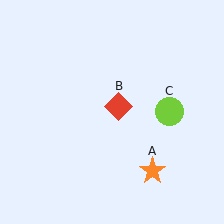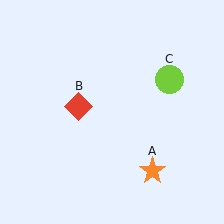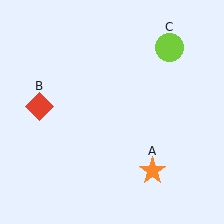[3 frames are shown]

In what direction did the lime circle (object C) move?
The lime circle (object C) moved up.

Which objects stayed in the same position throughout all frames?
Orange star (object A) remained stationary.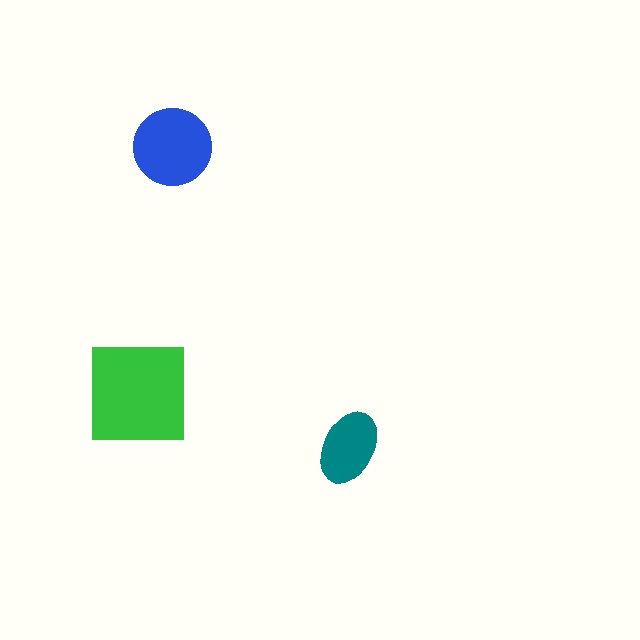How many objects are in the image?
There are 3 objects in the image.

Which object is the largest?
The green square.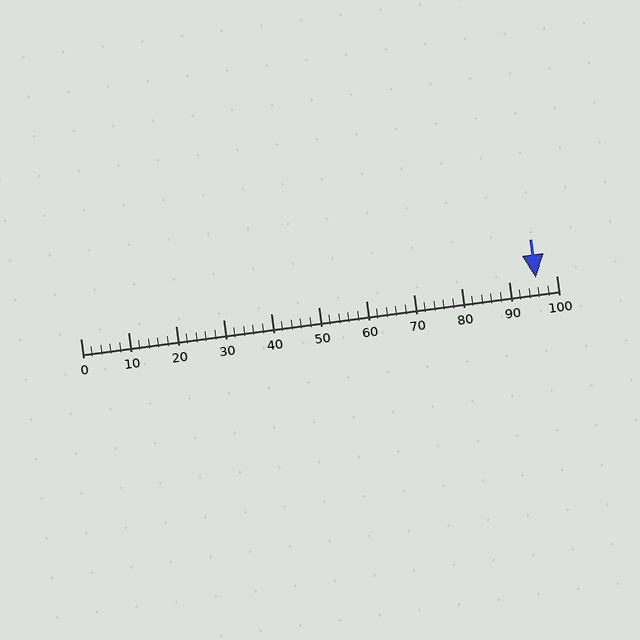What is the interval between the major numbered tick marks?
The major tick marks are spaced 10 units apart.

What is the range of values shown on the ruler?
The ruler shows values from 0 to 100.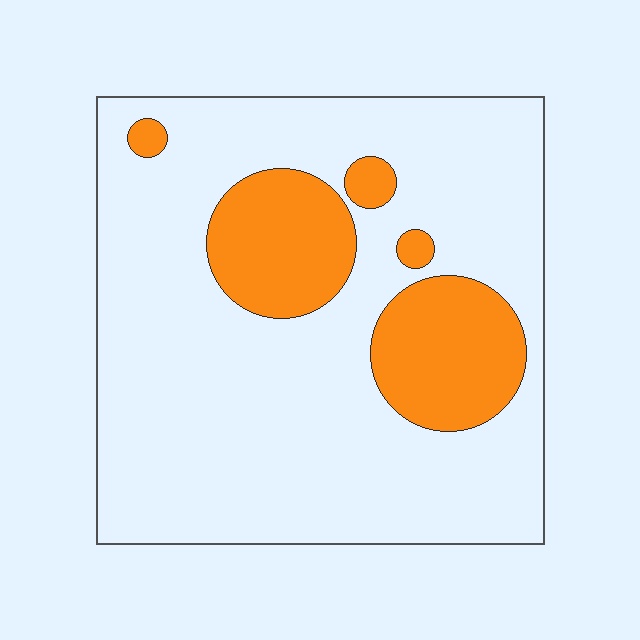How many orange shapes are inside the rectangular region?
5.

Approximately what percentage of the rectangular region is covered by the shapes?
Approximately 20%.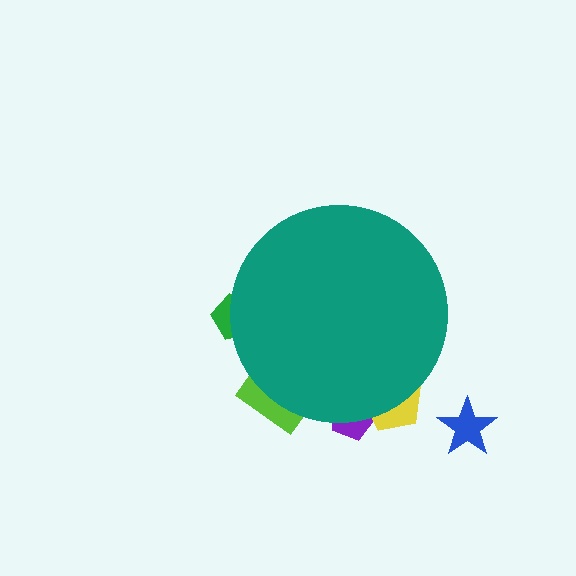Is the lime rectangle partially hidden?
Yes, the lime rectangle is partially hidden behind the teal circle.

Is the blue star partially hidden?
No, the blue star is fully visible.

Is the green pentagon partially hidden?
Yes, the green pentagon is partially hidden behind the teal circle.